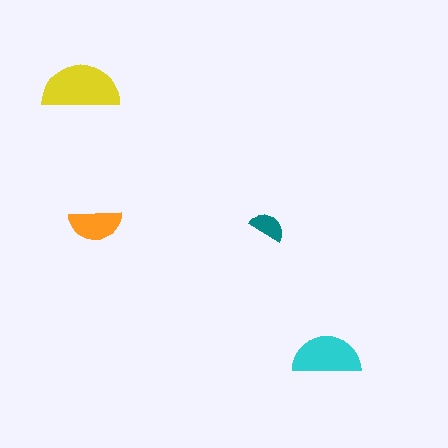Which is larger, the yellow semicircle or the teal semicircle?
The yellow one.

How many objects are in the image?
There are 4 objects in the image.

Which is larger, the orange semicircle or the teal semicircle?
The orange one.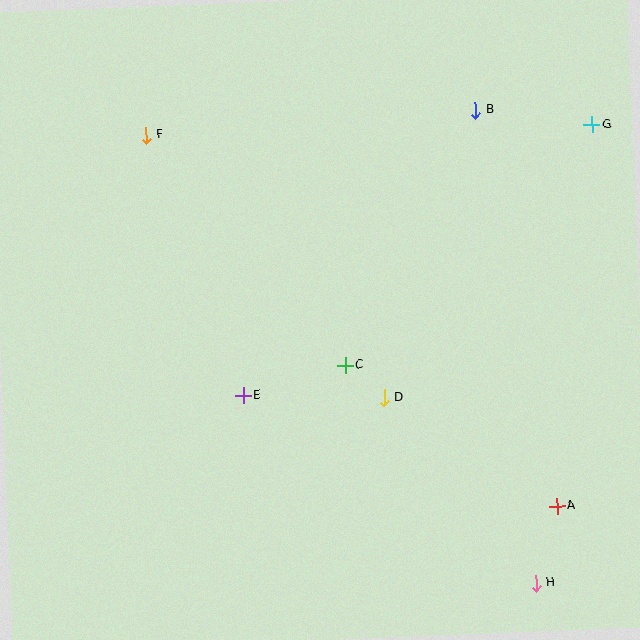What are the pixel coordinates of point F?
Point F is at (146, 135).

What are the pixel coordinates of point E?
Point E is at (243, 396).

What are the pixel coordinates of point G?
Point G is at (592, 125).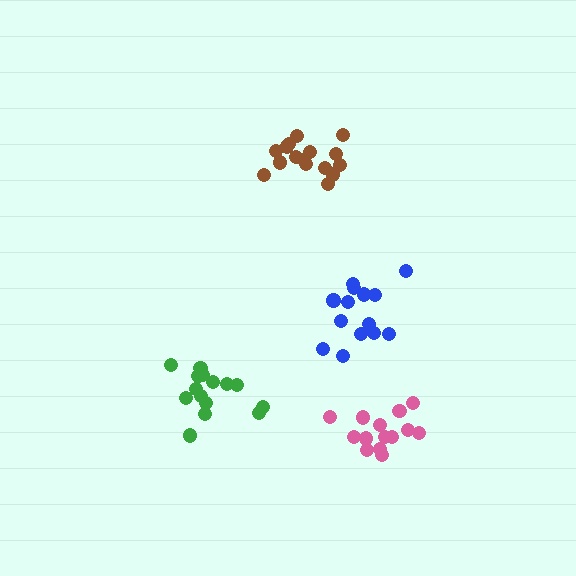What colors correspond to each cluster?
The clusters are colored: green, brown, pink, blue.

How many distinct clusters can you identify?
There are 4 distinct clusters.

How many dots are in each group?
Group 1: 15 dots, Group 2: 16 dots, Group 3: 14 dots, Group 4: 14 dots (59 total).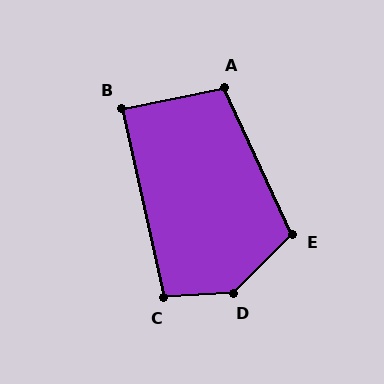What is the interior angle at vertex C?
Approximately 99 degrees (obtuse).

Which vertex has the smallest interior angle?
B, at approximately 89 degrees.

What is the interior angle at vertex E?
Approximately 110 degrees (obtuse).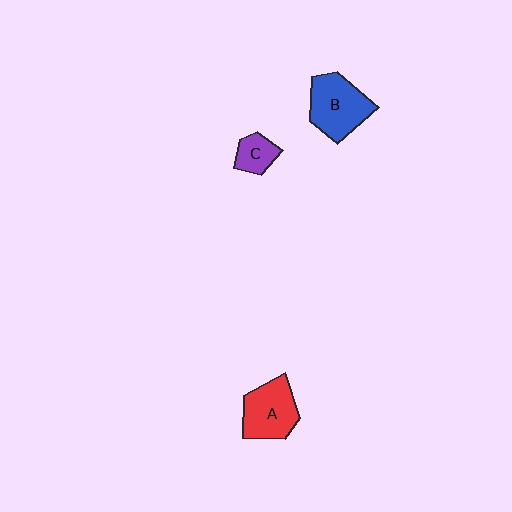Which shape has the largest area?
Shape B (blue).